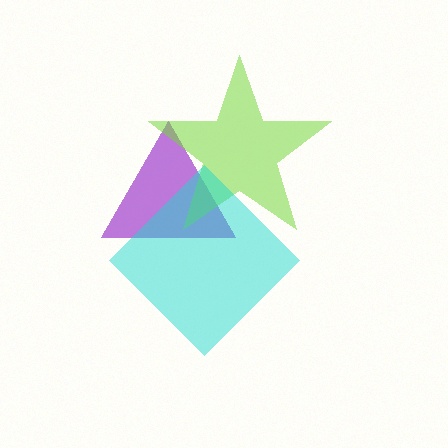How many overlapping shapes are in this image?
There are 3 overlapping shapes in the image.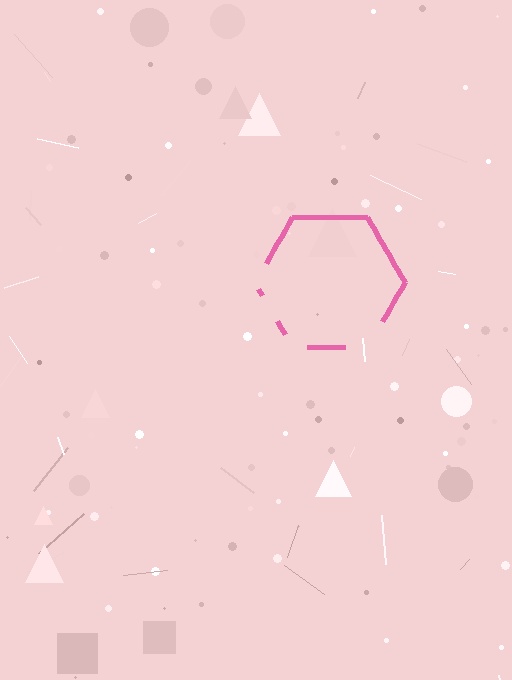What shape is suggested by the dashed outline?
The dashed outline suggests a hexagon.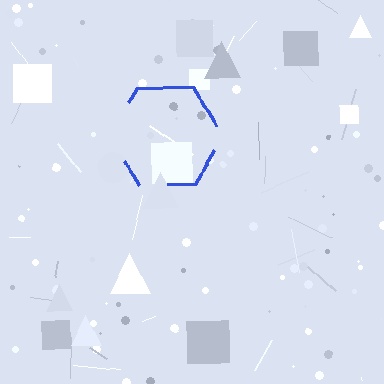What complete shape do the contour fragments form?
The contour fragments form a hexagon.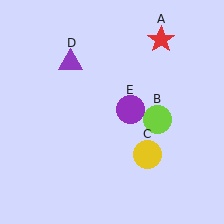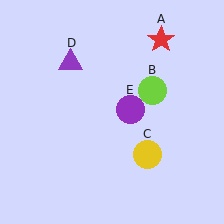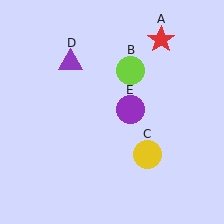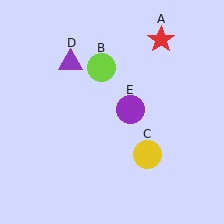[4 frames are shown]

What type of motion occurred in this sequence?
The lime circle (object B) rotated counterclockwise around the center of the scene.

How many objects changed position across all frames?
1 object changed position: lime circle (object B).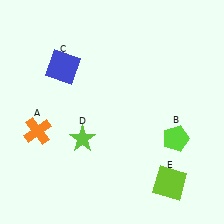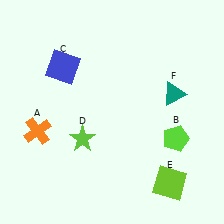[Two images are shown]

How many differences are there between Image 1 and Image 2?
There is 1 difference between the two images.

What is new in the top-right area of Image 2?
A teal triangle (F) was added in the top-right area of Image 2.